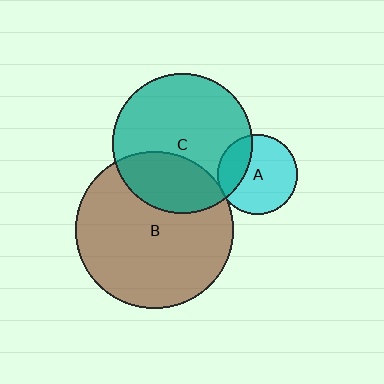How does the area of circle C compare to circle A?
Approximately 3.0 times.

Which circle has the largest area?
Circle B (brown).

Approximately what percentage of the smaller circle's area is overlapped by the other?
Approximately 5%.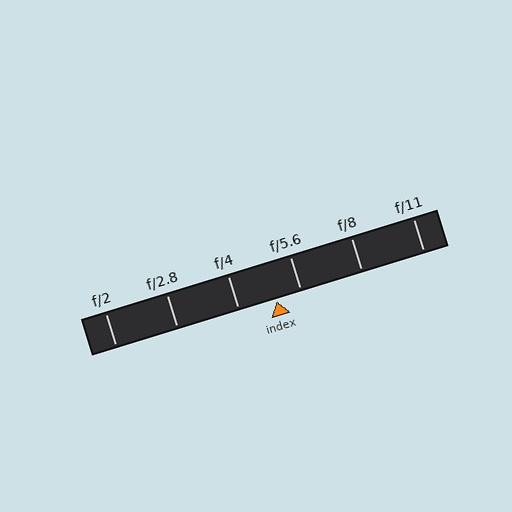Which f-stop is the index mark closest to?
The index mark is closest to f/5.6.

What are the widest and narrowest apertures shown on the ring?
The widest aperture shown is f/2 and the narrowest is f/11.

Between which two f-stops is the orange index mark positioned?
The index mark is between f/4 and f/5.6.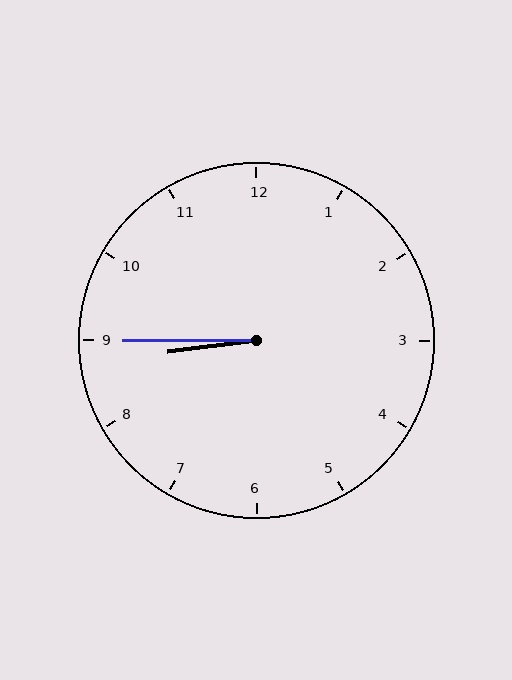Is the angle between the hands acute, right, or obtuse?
It is acute.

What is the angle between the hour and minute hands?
Approximately 8 degrees.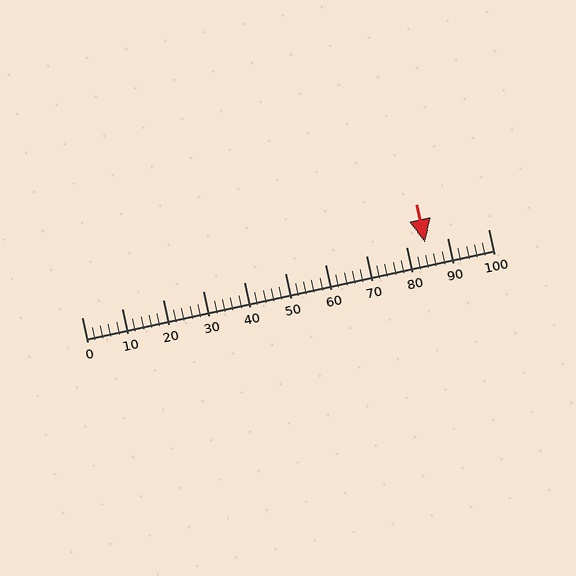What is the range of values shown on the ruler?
The ruler shows values from 0 to 100.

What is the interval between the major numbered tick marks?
The major tick marks are spaced 10 units apart.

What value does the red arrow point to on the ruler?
The red arrow points to approximately 84.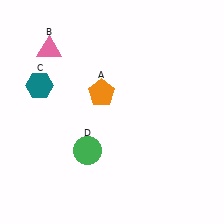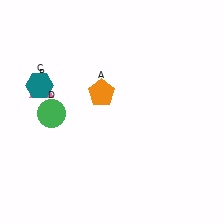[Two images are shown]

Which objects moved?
The objects that moved are: the pink triangle (B), the green circle (D).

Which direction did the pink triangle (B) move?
The pink triangle (B) moved down.